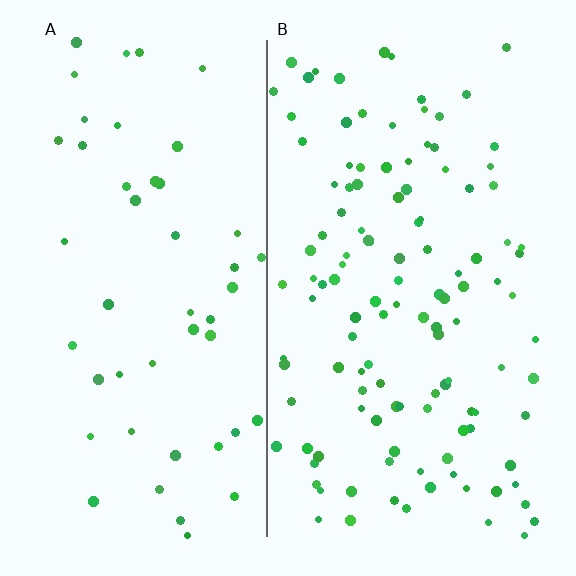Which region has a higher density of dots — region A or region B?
B (the right).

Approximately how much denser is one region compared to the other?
Approximately 2.5× — region B over region A.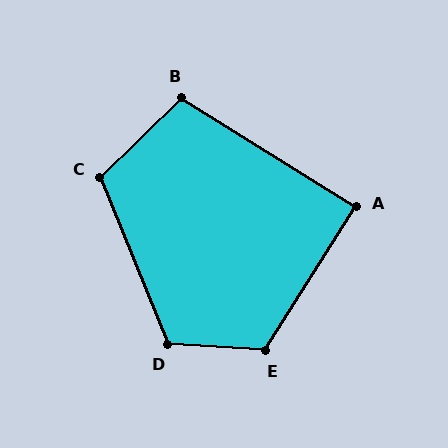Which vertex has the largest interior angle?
E, at approximately 119 degrees.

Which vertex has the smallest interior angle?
A, at approximately 90 degrees.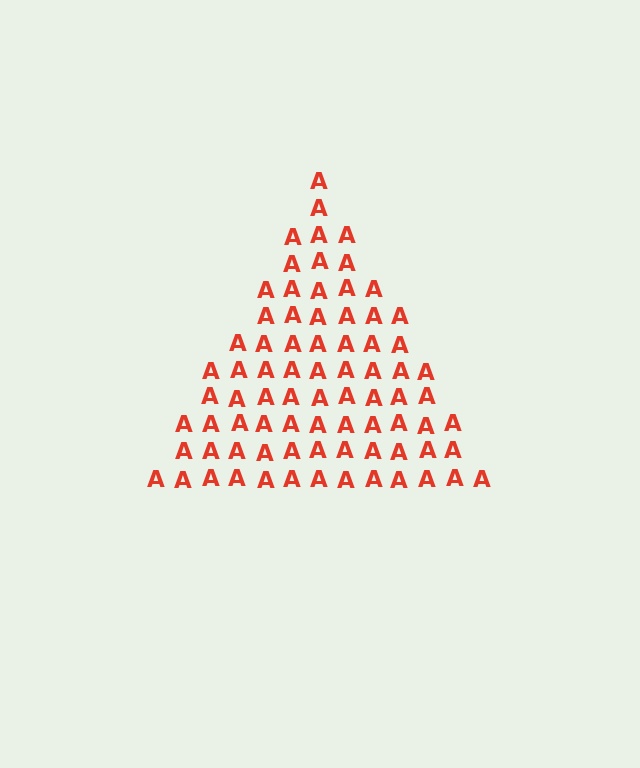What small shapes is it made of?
It is made of small letter A's.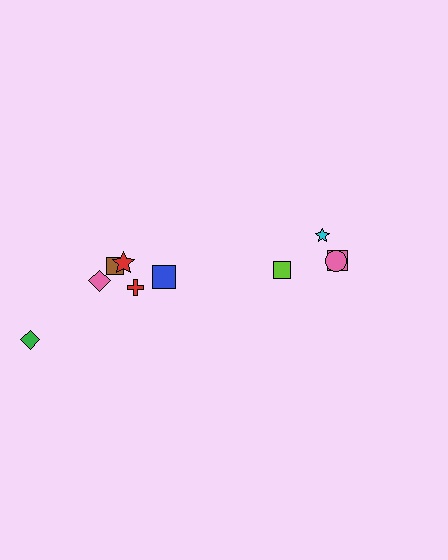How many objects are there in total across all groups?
There are 10 objects.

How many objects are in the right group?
There are 4 objects.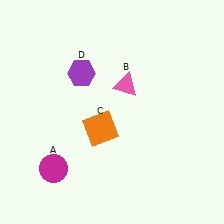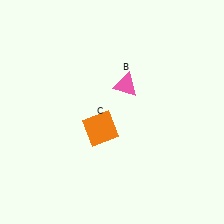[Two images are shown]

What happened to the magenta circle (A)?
The magenta circle (A) was removed in Image 2. It was in the bottom-left area of Image 1.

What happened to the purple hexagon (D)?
The purple hexagon (D) was removed in Image 2. It was in the top-left area of Image 1.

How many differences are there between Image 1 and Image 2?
There are 2 differences between the two images.